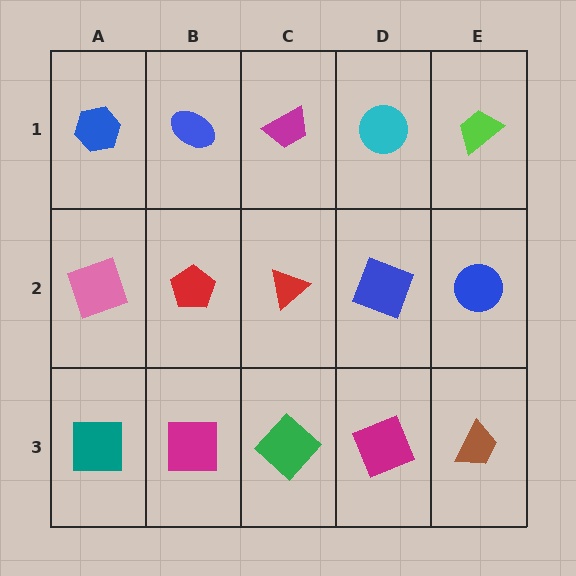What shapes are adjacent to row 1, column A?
A pink square (row 2, column A), a blue ellipse (row 1, column B).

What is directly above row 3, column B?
A red pentagon.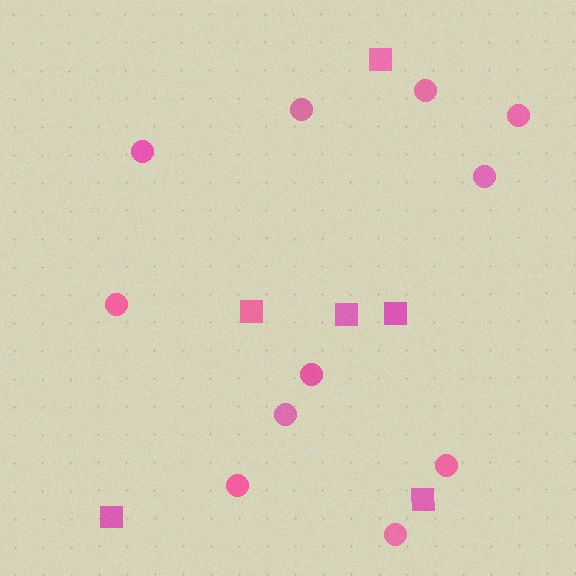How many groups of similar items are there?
There are 2 groups: one group of squares (6) and one group of circles (11).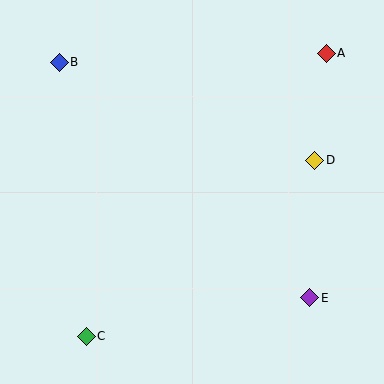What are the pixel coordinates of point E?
Point E is at (310, 298).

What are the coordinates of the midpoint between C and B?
The midpoint between C and B is at (73, 199).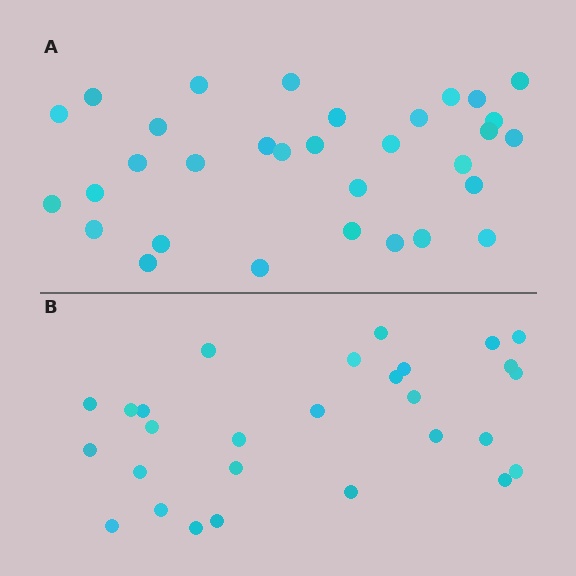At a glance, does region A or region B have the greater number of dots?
Region A (the top region) has more dots.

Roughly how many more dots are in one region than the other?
Region A has about 4 more dots than region B.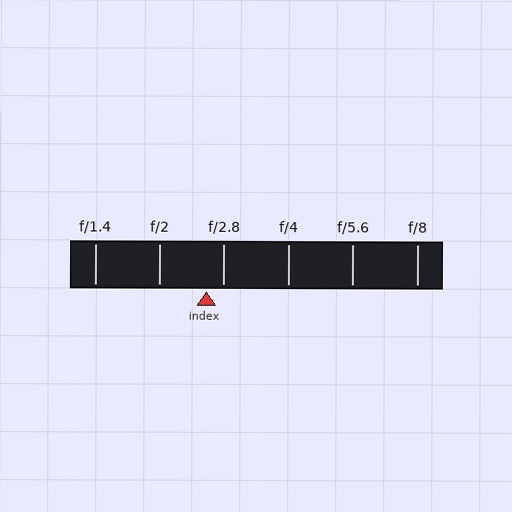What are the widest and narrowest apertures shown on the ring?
The widest aperture shown is f/1.4 and the narrowest is f/8.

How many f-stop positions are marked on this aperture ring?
There are 6 f-stop positions marked.